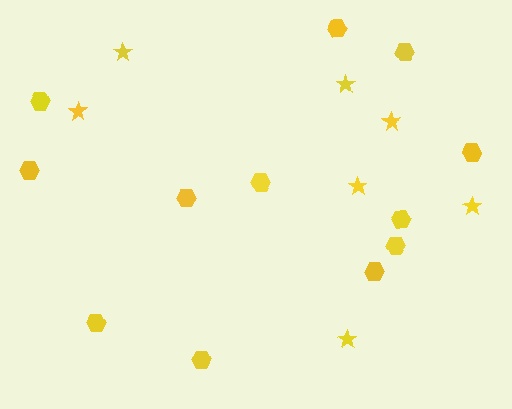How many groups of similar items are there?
There are 2 groups: one group of stars (7) and one group of hexagons (12).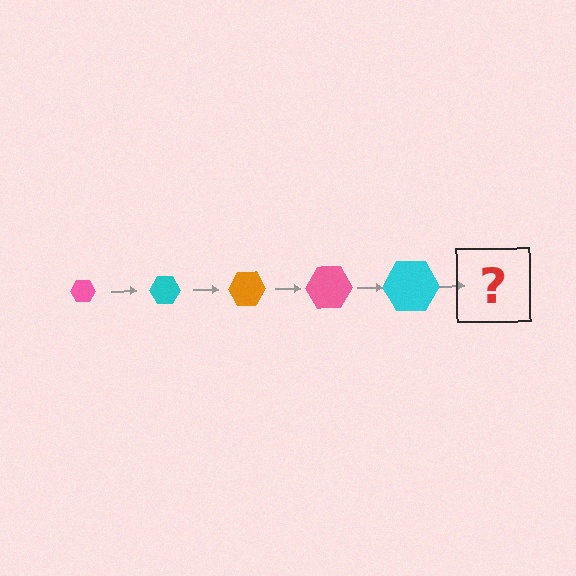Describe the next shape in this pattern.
It should be an orange hexagon, larger than the previous one.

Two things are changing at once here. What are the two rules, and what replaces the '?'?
The two rules are that the hexagon grows larger each step and the color cycles through pink, cyan, and orange. The '?' should be an orange hexagon, larger than the previous one.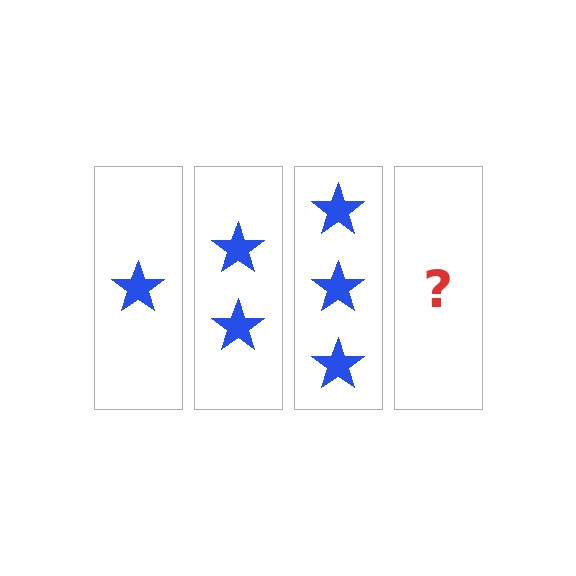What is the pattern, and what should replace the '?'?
The pattern is that each step adds one more star. The '?' should be 4 stars.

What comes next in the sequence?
The next element should be 4 stars.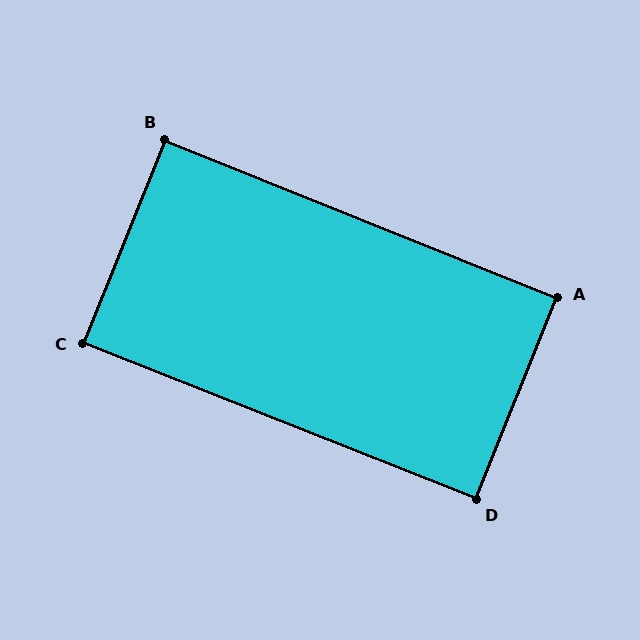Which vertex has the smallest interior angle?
C, at approximately 90 degrees.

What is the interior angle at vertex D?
Approximately 90 degrees (approximately right).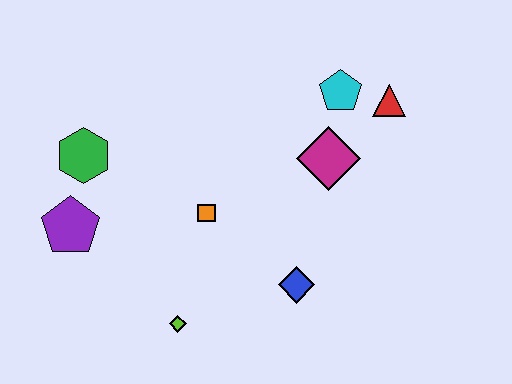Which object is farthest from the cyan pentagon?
The purple pentagon is farthest from the cyan pentagon.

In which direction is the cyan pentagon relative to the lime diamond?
The cyan pentagon is above the lime diamond.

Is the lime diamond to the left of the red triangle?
Yes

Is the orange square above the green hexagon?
No